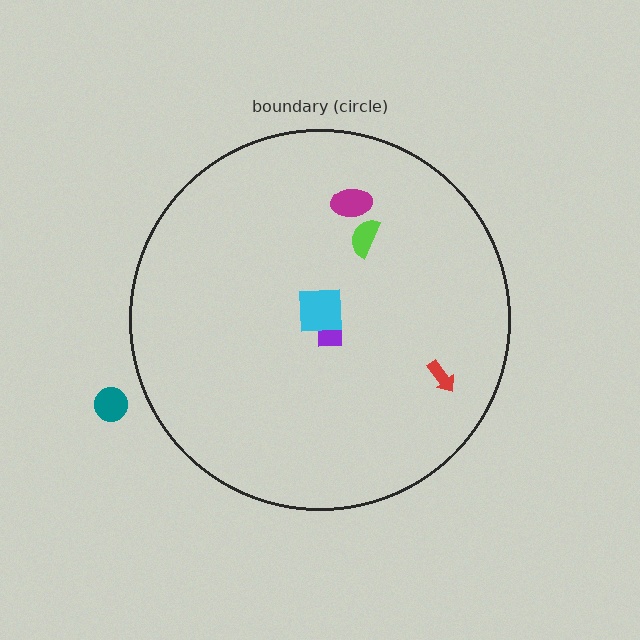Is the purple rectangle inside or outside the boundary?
Inside.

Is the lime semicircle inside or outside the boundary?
Inside.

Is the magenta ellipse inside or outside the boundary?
Inside.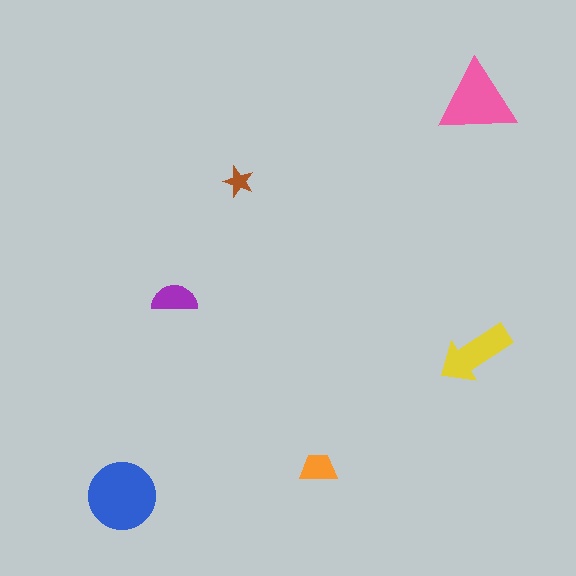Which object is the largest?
The blue circle.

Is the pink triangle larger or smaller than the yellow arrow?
Larger.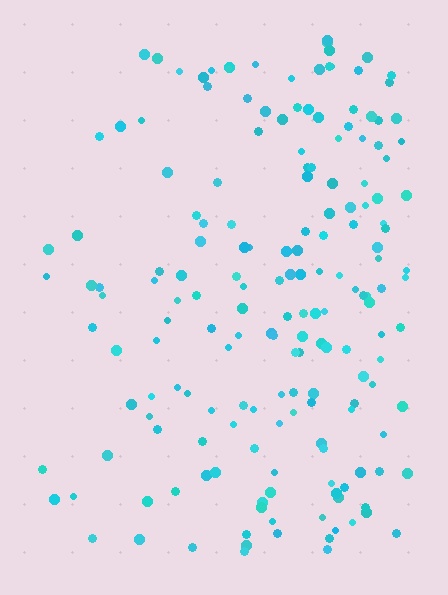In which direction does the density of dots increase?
From left to right, with the right side densest.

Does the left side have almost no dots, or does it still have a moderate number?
Still a moderate number, just noticeably fewer than the right.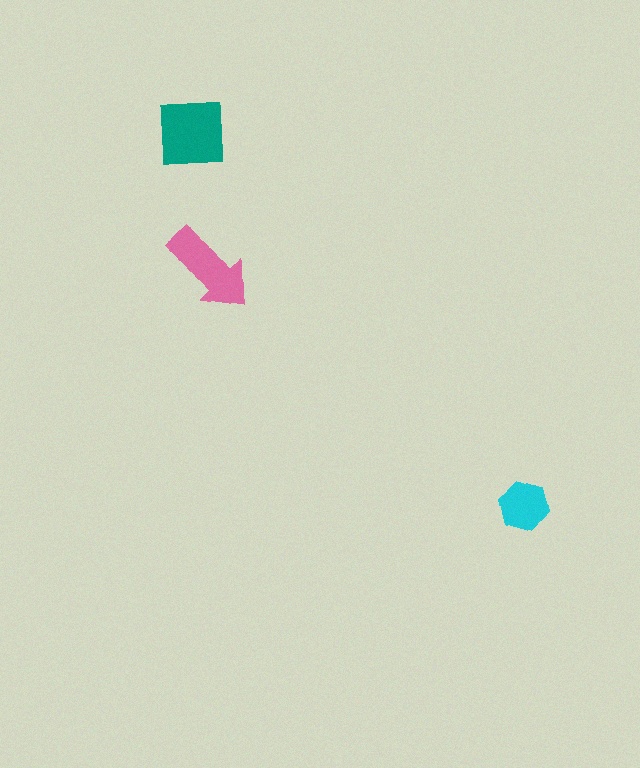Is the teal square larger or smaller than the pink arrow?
Larger.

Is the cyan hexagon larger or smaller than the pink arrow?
Smaller.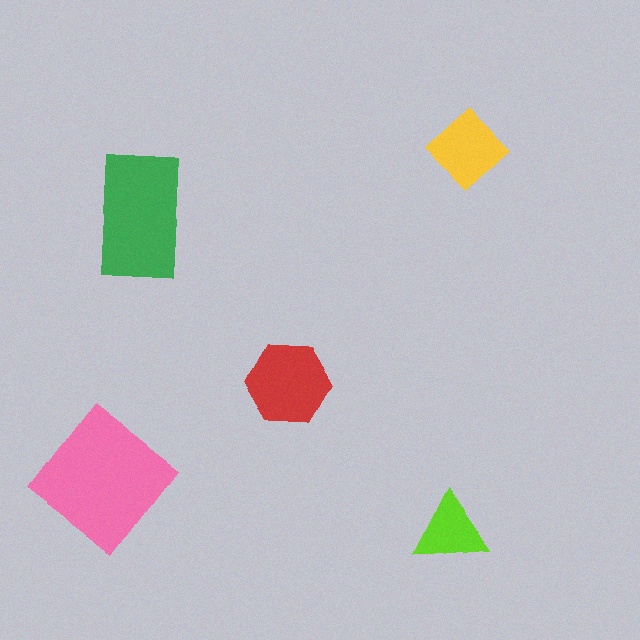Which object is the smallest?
The lime triangle.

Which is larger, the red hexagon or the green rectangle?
The green rectangle.